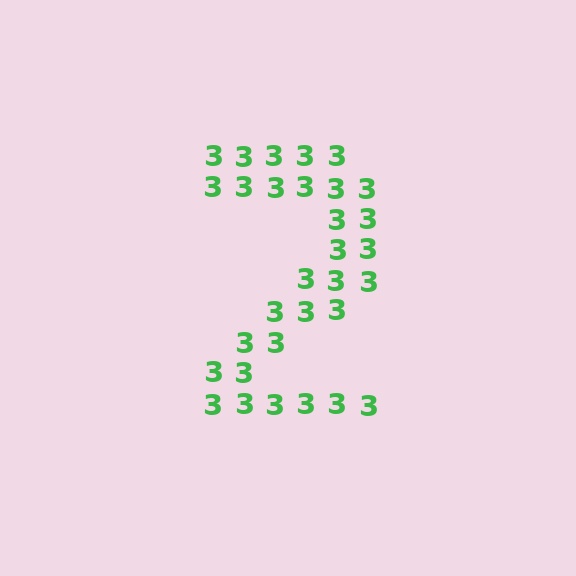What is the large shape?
The large shape is the digit 2.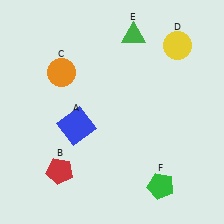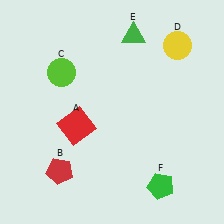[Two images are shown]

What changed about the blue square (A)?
In Image 1, A is blue. In Image 2, it changed to red.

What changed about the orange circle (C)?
In Image 1, C is orange. In Image 2, it changed to lime.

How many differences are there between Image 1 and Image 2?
There are 2 differences between the two images.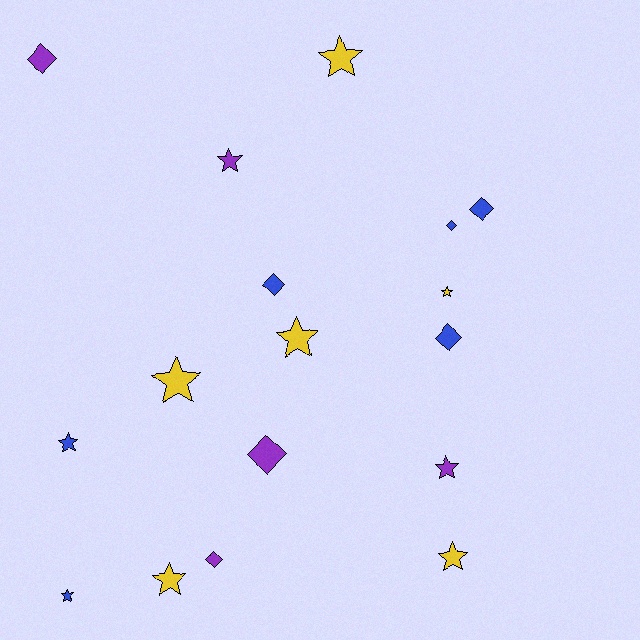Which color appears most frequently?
Yellow, with 6 objects.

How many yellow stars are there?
There are 6 yellow stars.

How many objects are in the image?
There are 17 objects.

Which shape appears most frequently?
Star, with 10 objects.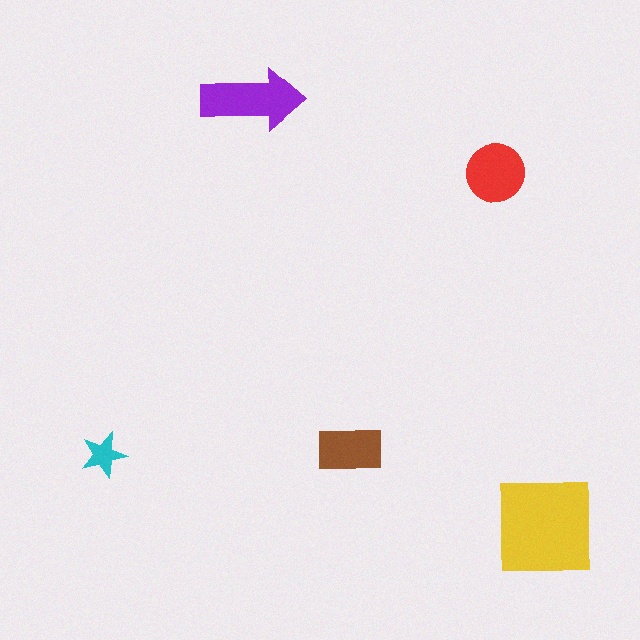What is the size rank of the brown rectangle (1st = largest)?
4th.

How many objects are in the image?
There are 5 objects in the image.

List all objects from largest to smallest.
The yellow square, the purple arrow, the red circle, the brown rectangle, the cyan star.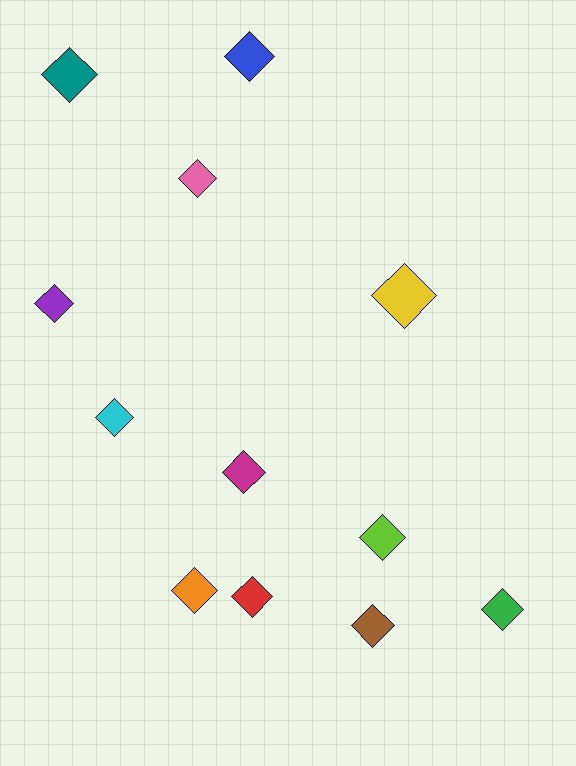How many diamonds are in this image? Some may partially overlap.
There are 12 diamonds.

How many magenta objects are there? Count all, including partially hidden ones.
There is 1 magenta object.